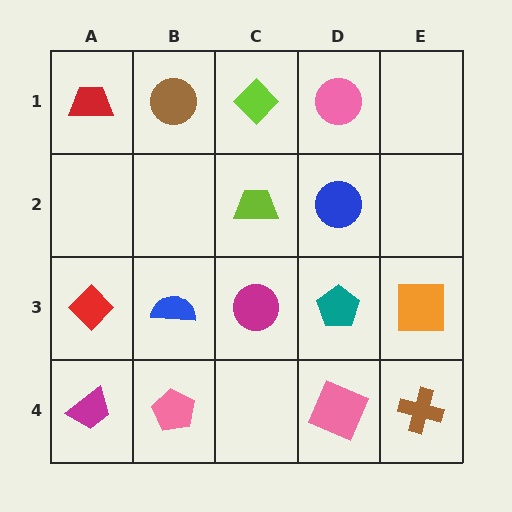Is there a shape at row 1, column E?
No, that cell is empty.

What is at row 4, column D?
A pink square.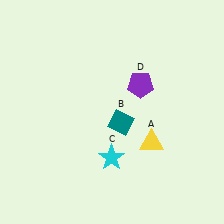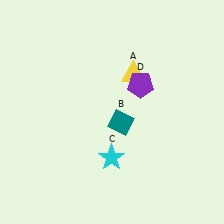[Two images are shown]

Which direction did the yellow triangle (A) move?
The yellow triangle (A) moved up.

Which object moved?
The yellow triangle (A) moved up.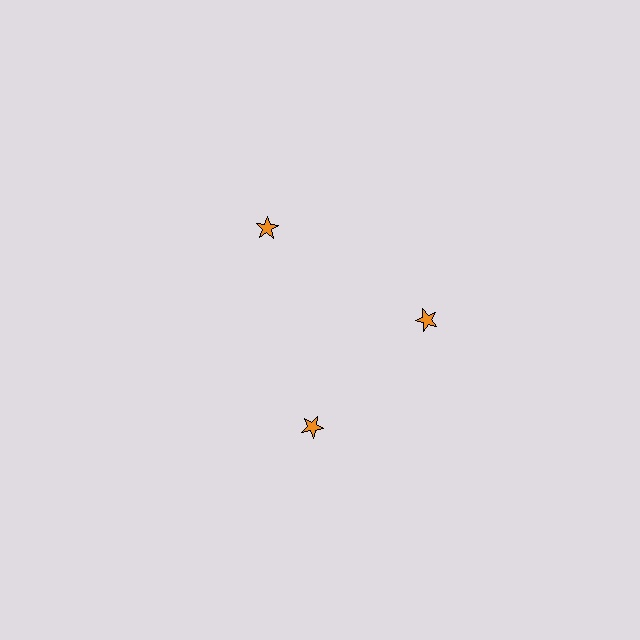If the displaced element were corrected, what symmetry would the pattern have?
It would have 3-fold rotational symmetry — the pattern would map onto itself every 120 degrees.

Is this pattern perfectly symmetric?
No. The 3 orange stars are arranged in a ring, but one element near the 7 o'clock position is rotated out of alignment along the ring, breaking the 3-fold rotational symmetry.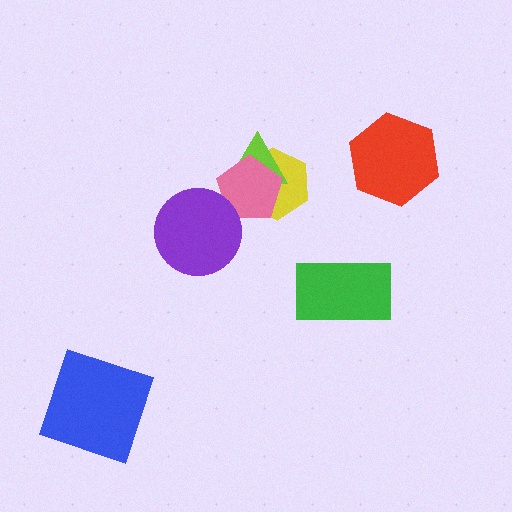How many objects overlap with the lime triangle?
2 objects overlap with the lime triangle.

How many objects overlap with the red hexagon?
0 objects overlap with the red hexagon.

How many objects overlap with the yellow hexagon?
2 objects overlap with the yellow hexagon.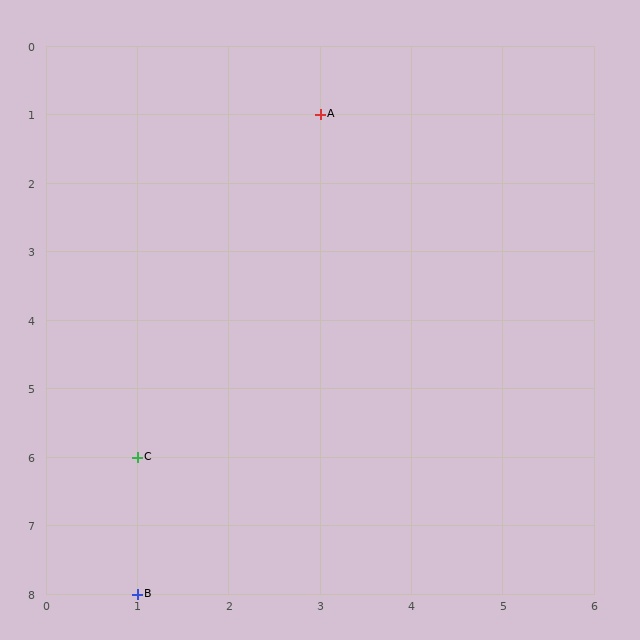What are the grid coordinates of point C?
Point C is at grid coordinates (1, 6).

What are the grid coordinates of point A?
Point A is at grid coordinates (3, 1).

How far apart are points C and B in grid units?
Points C and B are 2 rows apart.